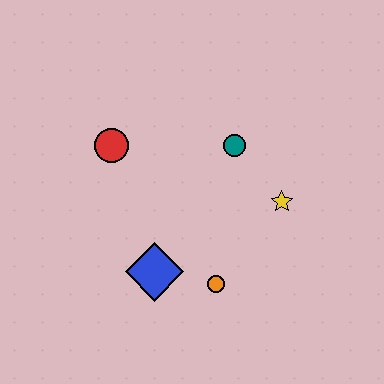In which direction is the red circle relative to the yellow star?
The red circle is to the left of the yellow star.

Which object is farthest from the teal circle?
The blue diamond is farthest from the teal circle.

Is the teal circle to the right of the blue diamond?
Yes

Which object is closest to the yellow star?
The teal circle is closest to the yellow star.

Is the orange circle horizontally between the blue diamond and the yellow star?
Yes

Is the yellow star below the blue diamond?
No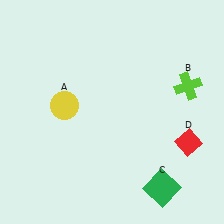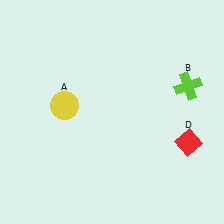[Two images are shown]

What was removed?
The green square (C) was removed in Image 2.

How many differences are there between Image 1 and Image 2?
There is 1 difference between the two images.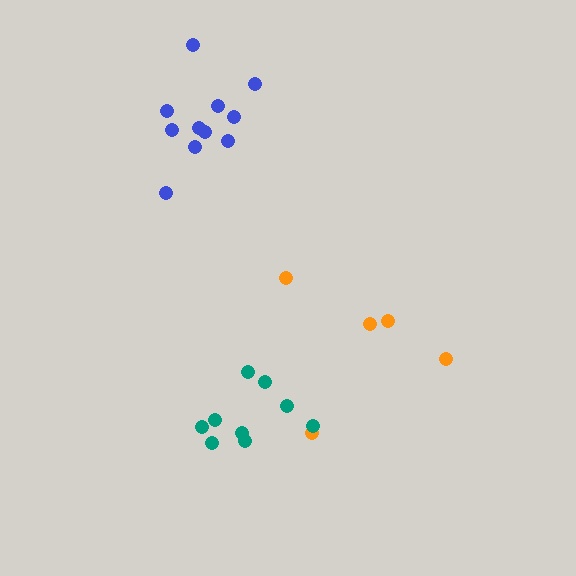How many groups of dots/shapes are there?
There are 3 groups.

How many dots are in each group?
Group 1: 5 dots, Group 2: 9 dots, Group 3: 11 dots (25 total).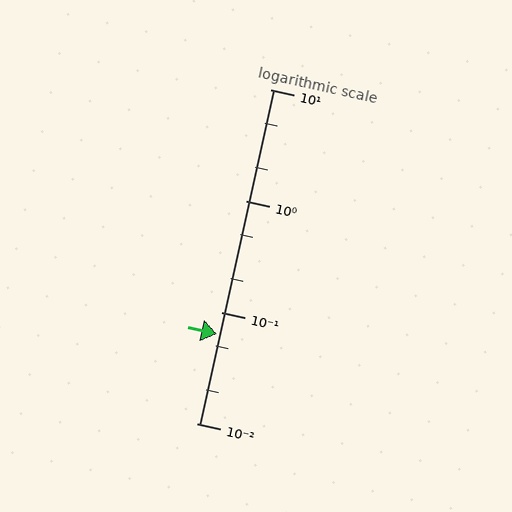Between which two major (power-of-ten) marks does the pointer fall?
The pointer is between 0.01 and 0.1.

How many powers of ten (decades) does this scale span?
The scale spans 3 decades, from 0.01 to 10.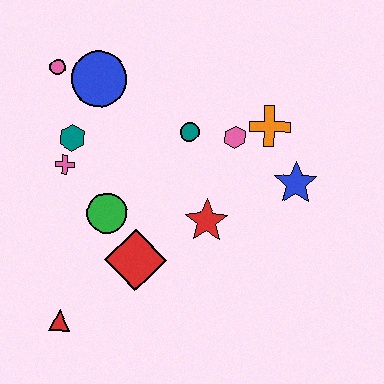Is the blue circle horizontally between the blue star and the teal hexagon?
Yes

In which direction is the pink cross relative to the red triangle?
The pink cross is above the red triangle.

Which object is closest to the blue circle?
The pink circle is closest to the blue circle.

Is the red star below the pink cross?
Yes